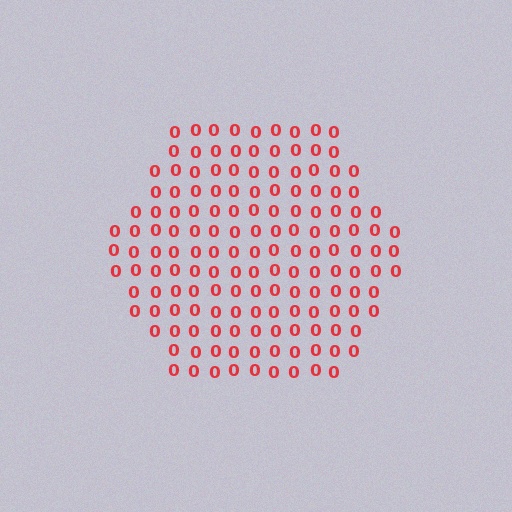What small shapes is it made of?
It is made of small digit 0's.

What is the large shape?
The large shape is a hexagon.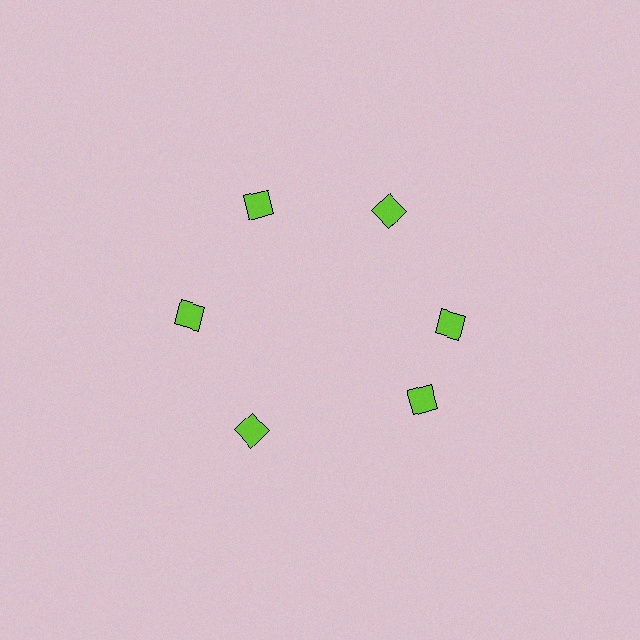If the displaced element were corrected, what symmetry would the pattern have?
It would have 6-fold rotational symmetry — the pattern would map onto itself every 60 degrees.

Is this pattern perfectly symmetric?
No. The 6 lime diamonds are arranged in a ring, but one element near the 5 o'clock position is rotated out of alignment along the ring, breaking the 6-fold rotational symmetry.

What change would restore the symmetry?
The symmetry would be restored by rotating it back into even spacing with its neighbors so that all 6 diamonds sit at equal angles and equal distance from the center.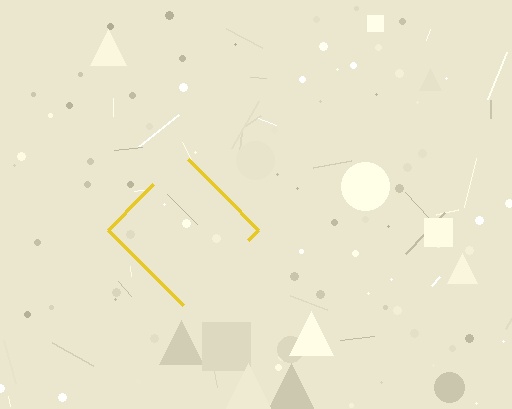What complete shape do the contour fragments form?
The contour fragments form a diamond.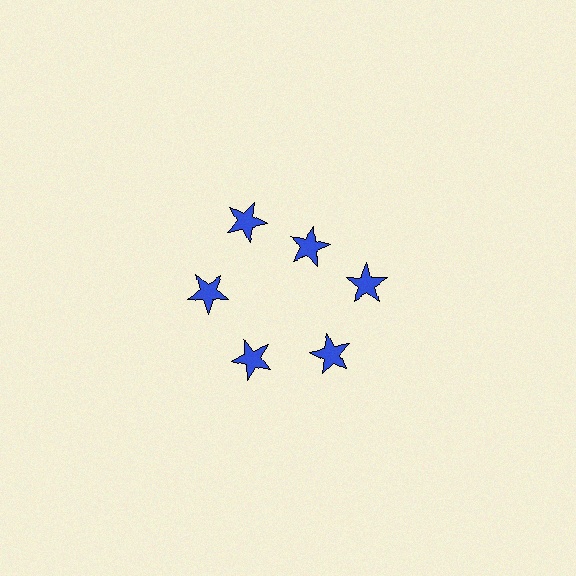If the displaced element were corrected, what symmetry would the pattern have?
It would have 6-fold rotational symmetry — the pattern would map onto itself every 60 degrees.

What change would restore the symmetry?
The symmetry would be restored by moving it outward, back onto the ring so that all 6 stars sit at equal angles and equal distance from the center.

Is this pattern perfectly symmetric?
No. The 6 blue stars are arranged in a ring, but one element near the 1 o'clock position is pulled inward toward the center, breaking the 6-fold rotational symmetry.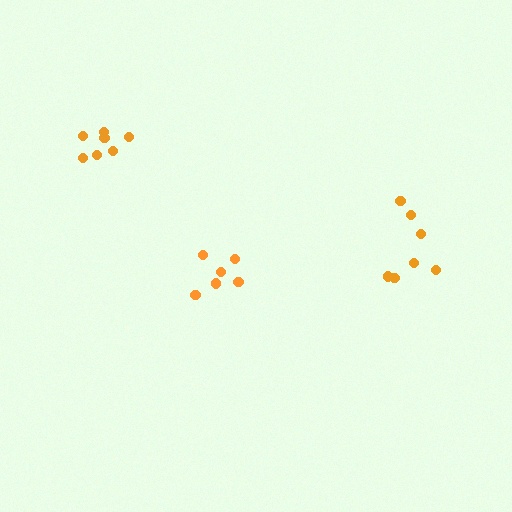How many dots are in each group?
Group 1: 6 dots, Group 2: 7 dots, Group 3: 7 dots (20 total).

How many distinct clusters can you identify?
There are 3 distinct clusters.